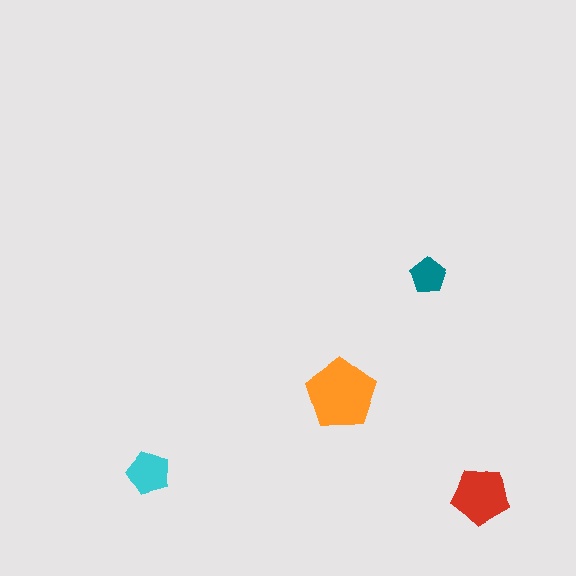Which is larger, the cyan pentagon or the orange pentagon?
The orange one.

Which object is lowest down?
The red pentagon is bottommost.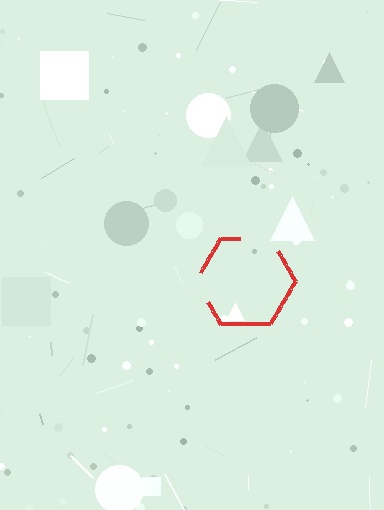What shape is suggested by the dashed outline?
The dashed outline suggests a hexagon.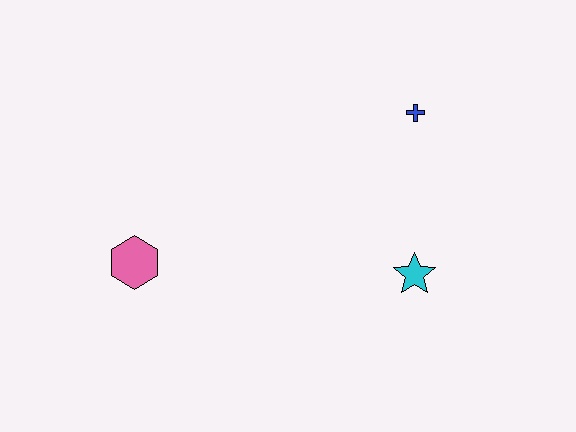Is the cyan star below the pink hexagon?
Yes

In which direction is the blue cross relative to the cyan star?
The blue cross is above the cyan star.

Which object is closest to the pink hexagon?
The cyan star is closest to the pink hexagon.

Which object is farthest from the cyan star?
The pink hexagon is farthest from the cyan star.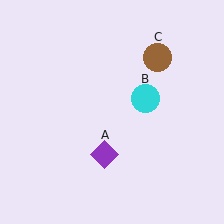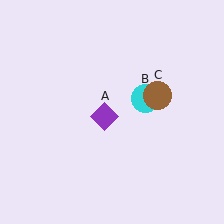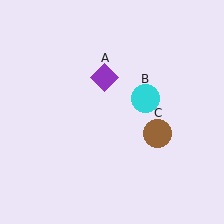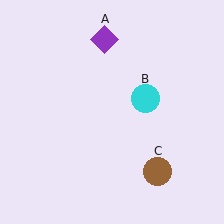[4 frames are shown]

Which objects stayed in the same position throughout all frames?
Cyan circle (object B) remained stationary.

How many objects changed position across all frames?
2 objects changed position: purple diamond (object A), brown circle (object C).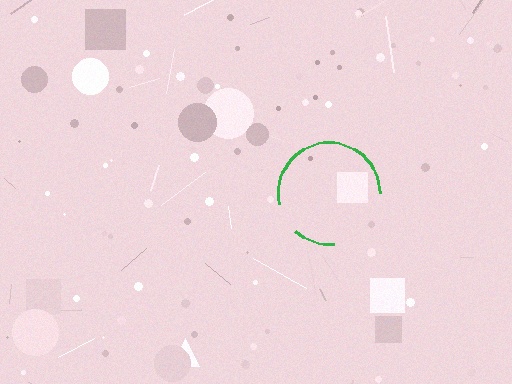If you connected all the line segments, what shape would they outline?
They would outline a circle.